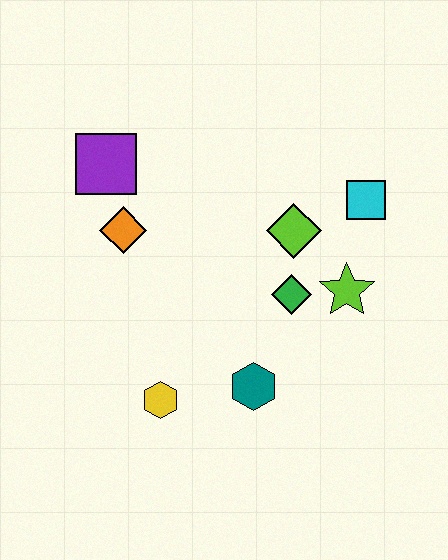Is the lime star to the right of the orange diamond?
Yes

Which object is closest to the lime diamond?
The green diamond is closest to the lime diamond.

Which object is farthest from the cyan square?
The yellow hexagon is farthest from the cyan square.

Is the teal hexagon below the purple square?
Yes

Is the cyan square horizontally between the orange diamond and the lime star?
No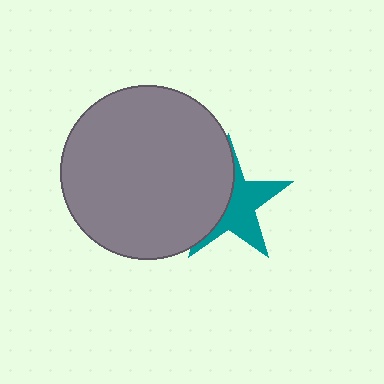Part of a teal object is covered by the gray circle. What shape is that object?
It is a star.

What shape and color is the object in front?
The object in front is a gray circle.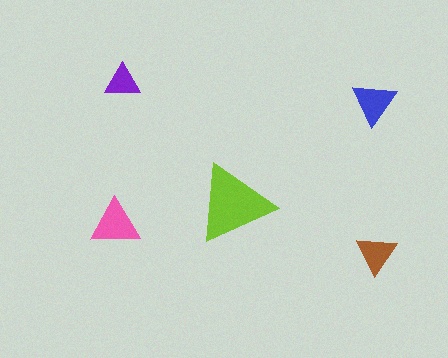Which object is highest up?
The purple triangle is topmost.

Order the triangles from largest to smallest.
the lime one, the pink one, the blue one, the brown one, the purple one.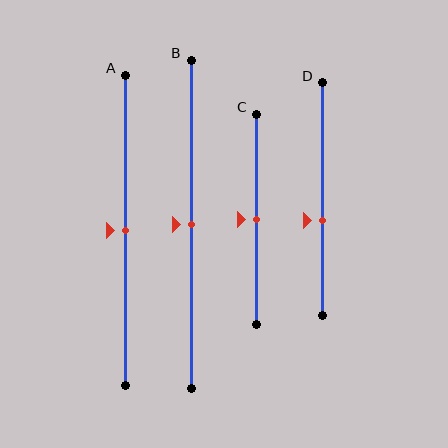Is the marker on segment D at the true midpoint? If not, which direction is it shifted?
No, the marker on segment D is shifted downward by about 9% of the segment length.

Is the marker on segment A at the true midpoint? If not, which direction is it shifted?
Yes, the marker on segment A is at the true midpoint.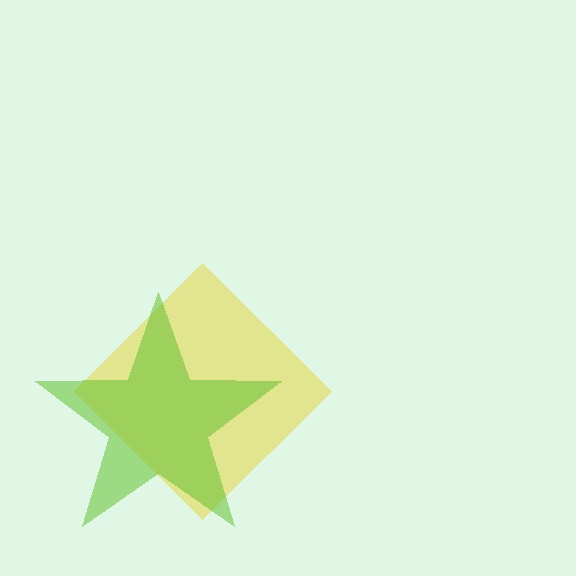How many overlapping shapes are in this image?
There are 2 overlapping shapes in the image.